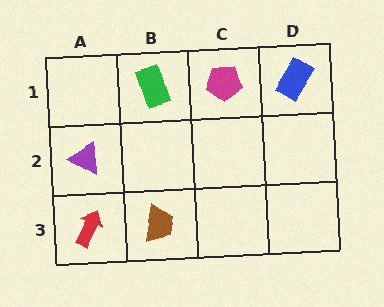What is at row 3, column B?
A brown trapezoid.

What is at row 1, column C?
A magenta pentagon.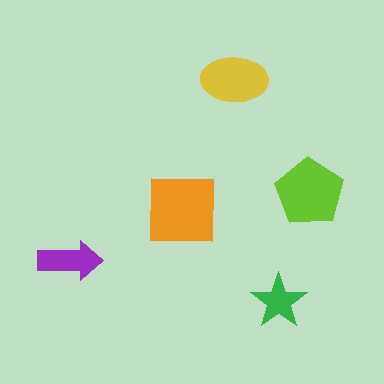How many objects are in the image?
There are 5 objects in the image.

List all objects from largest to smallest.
The orange square, the lime pentagon, the yellow ellipse, the purple arrow, the green star.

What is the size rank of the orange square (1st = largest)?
1st.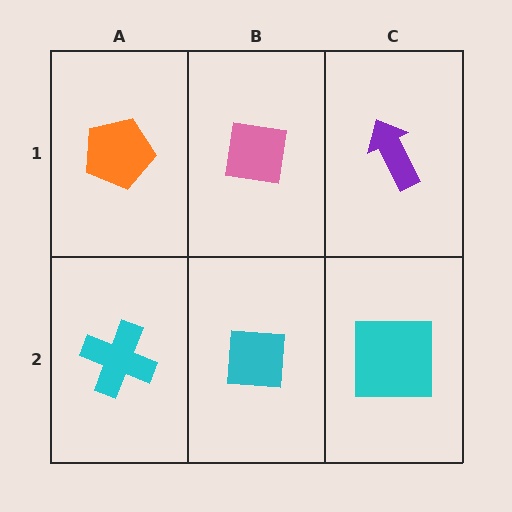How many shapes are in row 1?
3 shapes.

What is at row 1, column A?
An orange pentagon.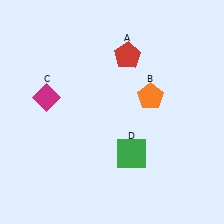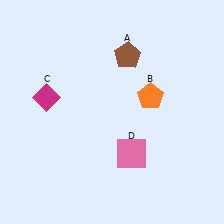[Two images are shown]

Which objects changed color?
A changed from red to brown. D changed from green to pink.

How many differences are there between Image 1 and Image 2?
There are 2 differences between the two images.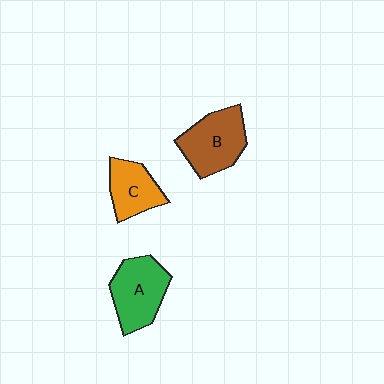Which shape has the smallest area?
Shape C (orange).